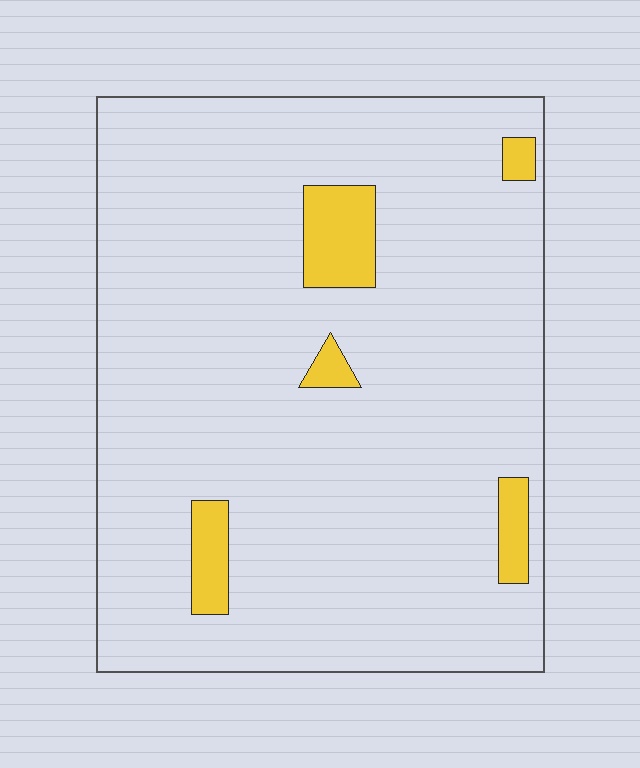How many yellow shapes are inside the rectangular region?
5.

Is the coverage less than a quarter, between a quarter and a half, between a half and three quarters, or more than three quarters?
Less than a quarter.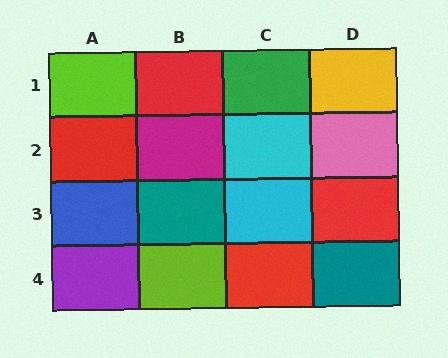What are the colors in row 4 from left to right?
Purple, lime, red, teal.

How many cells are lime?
2 cells are lime.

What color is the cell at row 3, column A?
Blue.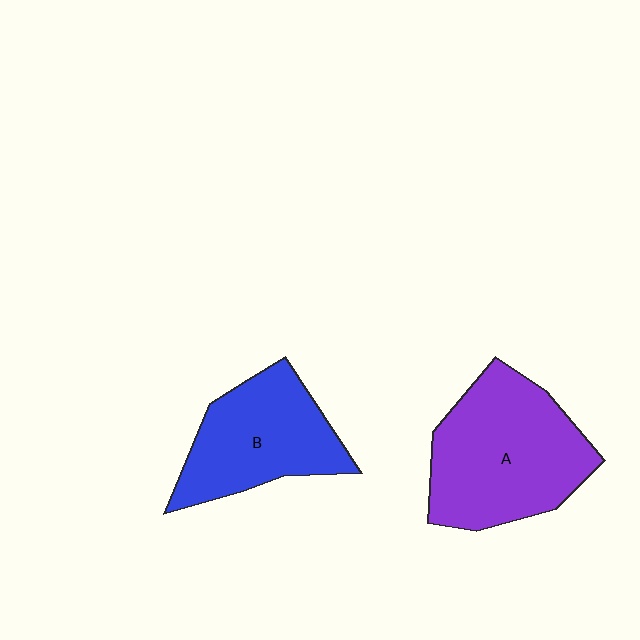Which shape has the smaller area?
Shape B (blue).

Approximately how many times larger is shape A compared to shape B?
Approximately 1.3 times.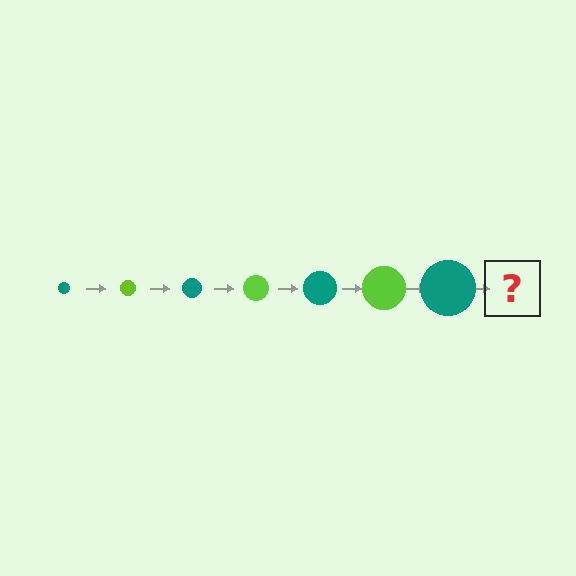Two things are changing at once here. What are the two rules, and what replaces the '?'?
The two rules are that the circle grows larger each step and the color cycles through teal and lime. The '?' should be a lime circle, larger than the previous one.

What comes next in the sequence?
The next element should be a lime circle, larger than the previous one.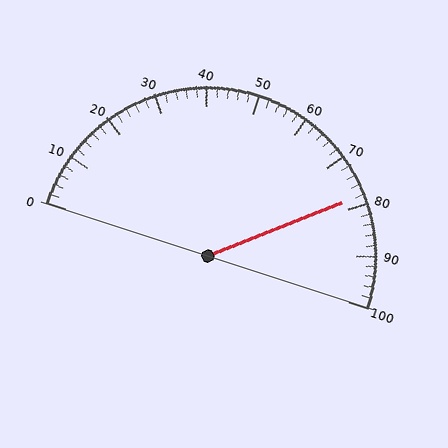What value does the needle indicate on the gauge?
The needle indicates approximately 78.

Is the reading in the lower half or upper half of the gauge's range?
The reading is in the upper half of the range (0 to 100).